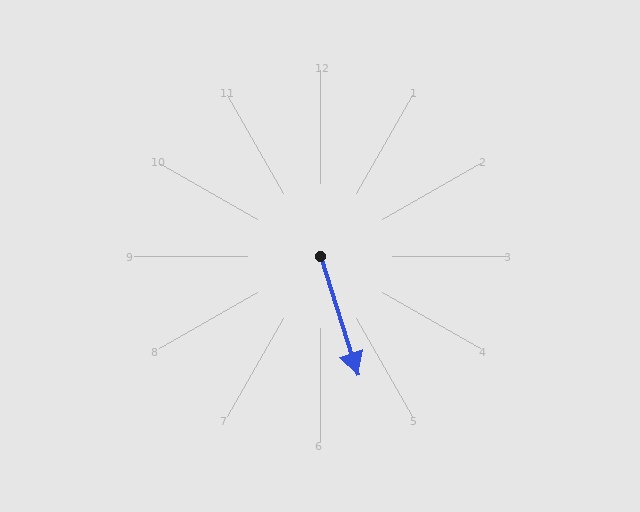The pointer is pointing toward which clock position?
Roughly 5 o'clock.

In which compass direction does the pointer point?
South.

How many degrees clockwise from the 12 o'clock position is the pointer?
Approximately 162 degrees.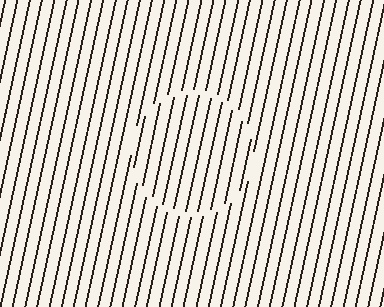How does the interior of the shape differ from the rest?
The interior of the shape contains the same grating, shifted by half a period — the contour is defined by the phase discontinuity where line-ends from the inner and outer gratings abut.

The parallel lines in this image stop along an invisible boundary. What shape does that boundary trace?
An illusory circle. The interior of the shape contains the same grating, shifted by half a period — the contour is defined by the phase discontinuity where line-ends from the inner and outer gratings abut.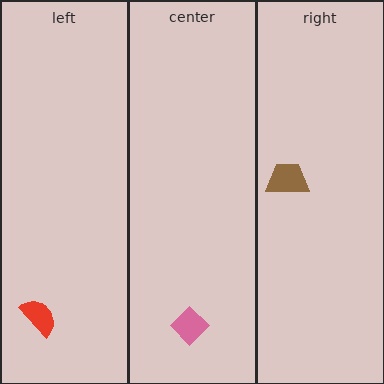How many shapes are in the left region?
1.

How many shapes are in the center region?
1.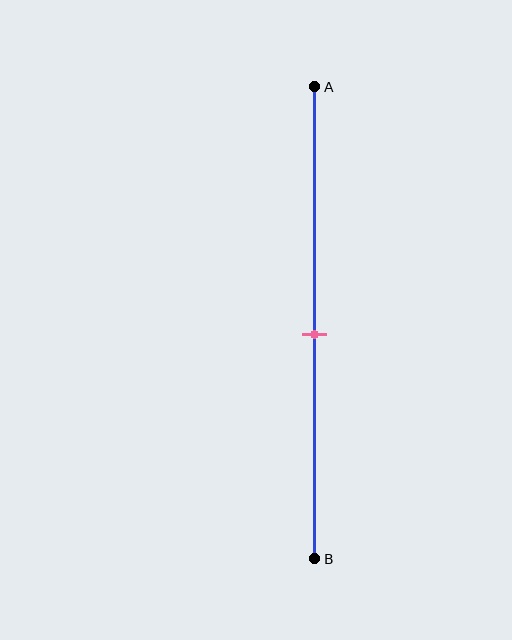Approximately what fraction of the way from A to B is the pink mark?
The pink mark is approximately 50% of the way from A to B.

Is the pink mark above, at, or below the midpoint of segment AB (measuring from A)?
The pink mark is approximately at the midpoint of segment AB.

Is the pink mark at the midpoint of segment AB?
Yes, the mark is approximately at the midpoint.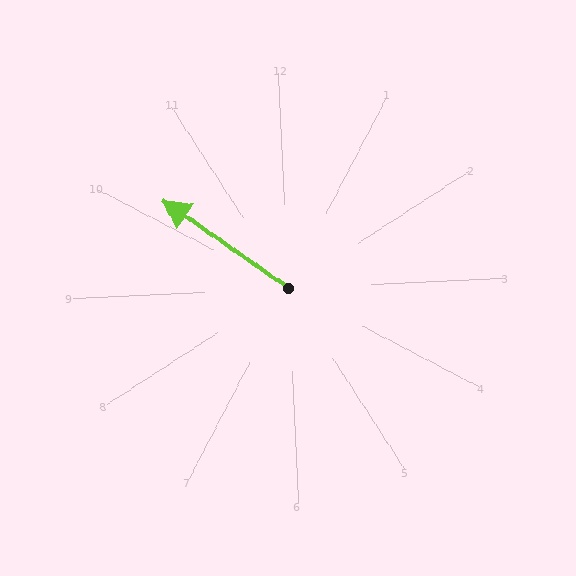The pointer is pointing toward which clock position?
Roughly 10 o'clock.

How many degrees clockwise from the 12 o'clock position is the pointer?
Approximately 308 degrees.